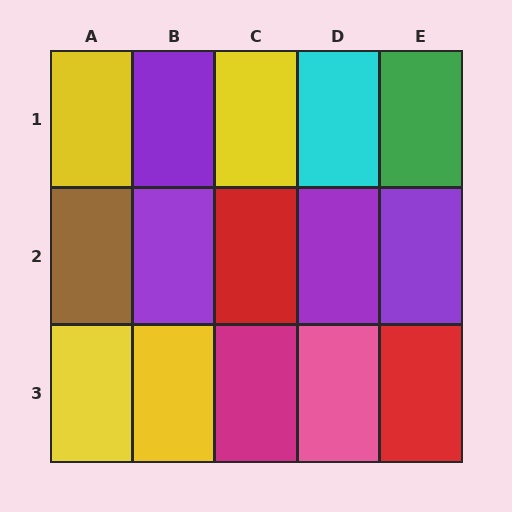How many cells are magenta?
1 cell is magenta.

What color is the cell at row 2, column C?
Red.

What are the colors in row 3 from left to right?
Yellow, yellow, magenta, pink, red.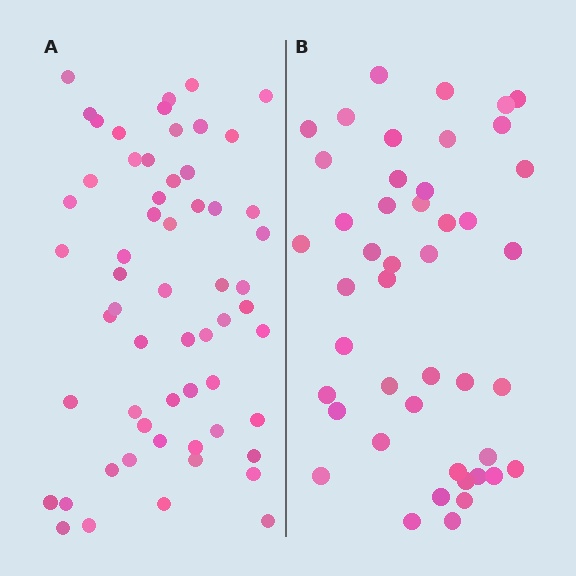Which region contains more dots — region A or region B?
Region A (the left region) has more dots.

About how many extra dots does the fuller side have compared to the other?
Region A has approximately 15 more dots than region B.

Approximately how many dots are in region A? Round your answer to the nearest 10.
About 60 dots. (The exact count is 59, which rounds to 60.)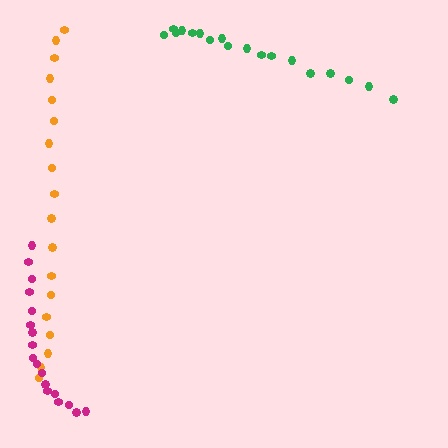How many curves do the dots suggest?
There are 3 distinct paths.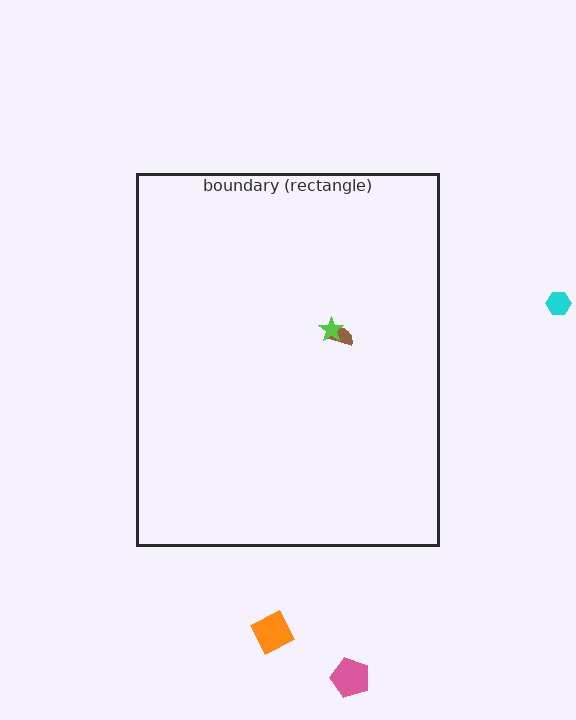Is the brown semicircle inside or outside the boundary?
Inside.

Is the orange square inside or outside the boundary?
Outside.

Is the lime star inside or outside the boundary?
Inside.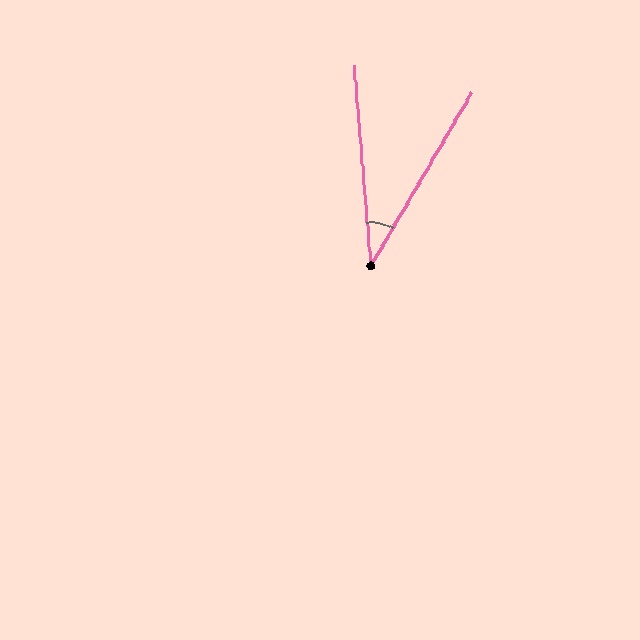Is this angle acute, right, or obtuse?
It is acute.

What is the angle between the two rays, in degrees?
Approximately 35 degrees.